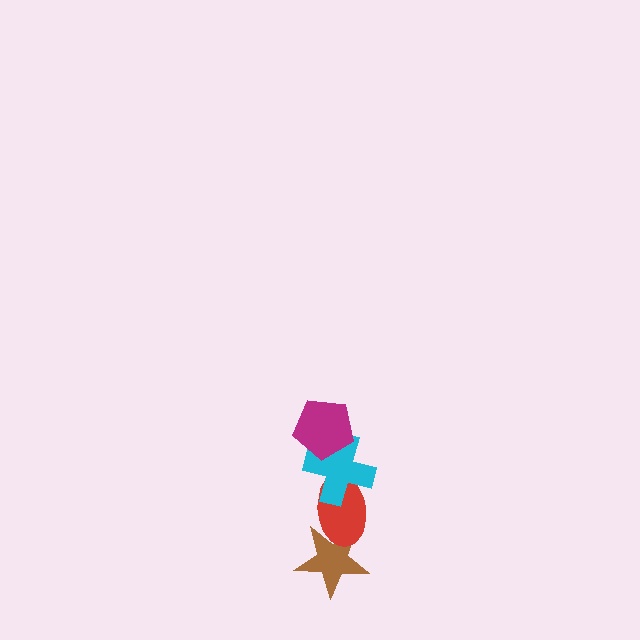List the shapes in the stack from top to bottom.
From top to bottom: the magenta pentagon, the cyan cross, the red ellipse, the brown star.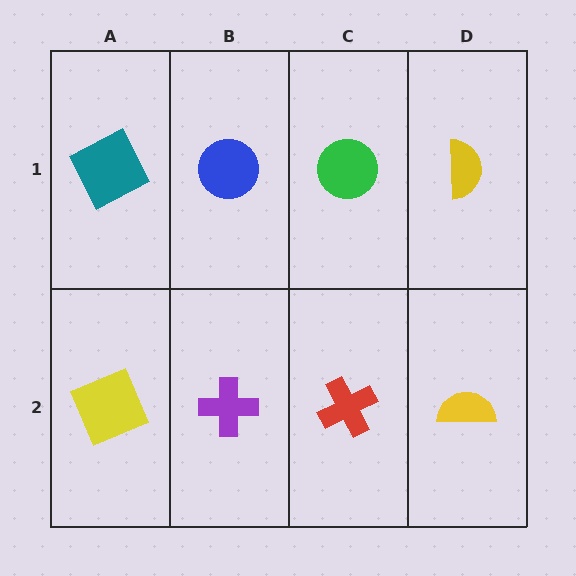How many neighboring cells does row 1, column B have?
3.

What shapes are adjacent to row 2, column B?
A blue circle (row 1, column B), a yellow square (row 2, column A), a red cross (row 2, column C).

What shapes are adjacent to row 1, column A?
A yellow square (row 2, column A), a blue circle (row 1, column B).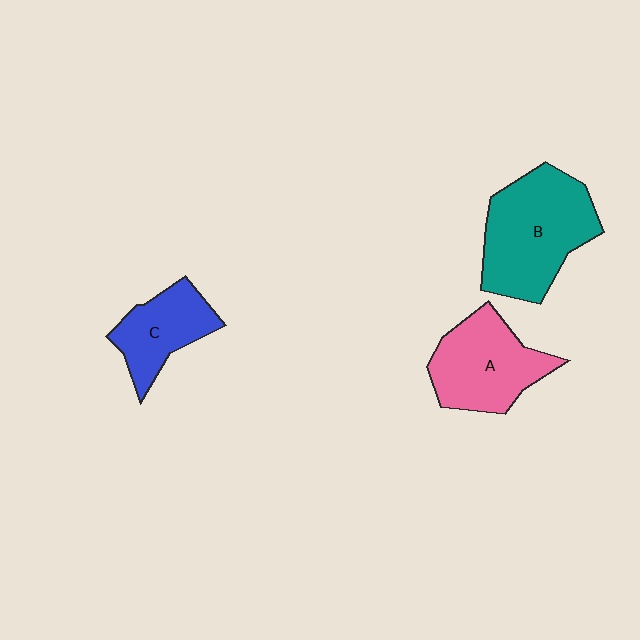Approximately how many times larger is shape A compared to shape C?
Approximately 1.4 times.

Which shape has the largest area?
Shape B (teal).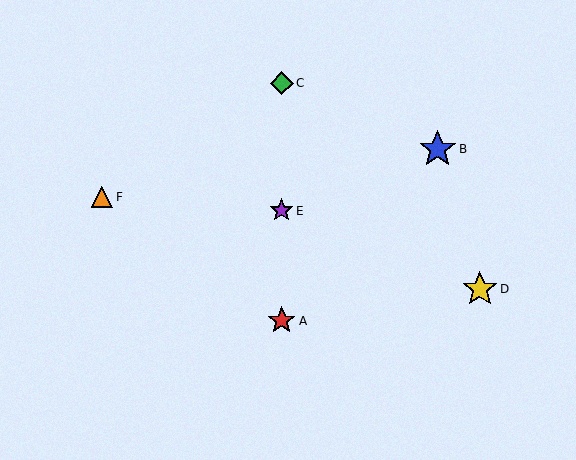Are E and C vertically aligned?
Yes, both are at x≈282.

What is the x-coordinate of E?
Object E is at x≈282.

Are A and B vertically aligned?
No, A is at x≈282 and B is at x≈438.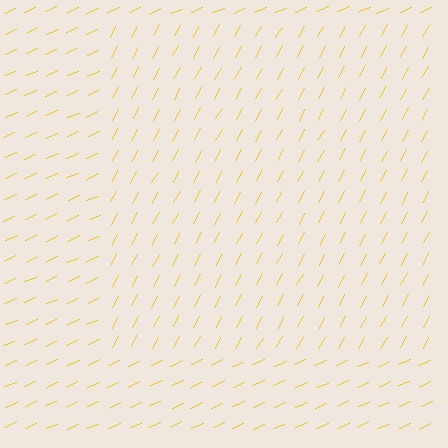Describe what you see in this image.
The image is filled with small yellow line segments. A rectangle region in the image has lines oriented differently from the surrounding lines, creating a visible texture boundary.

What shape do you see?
I see a rectangle.